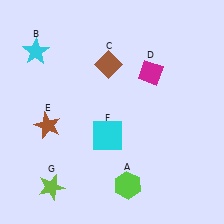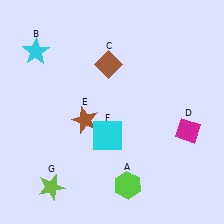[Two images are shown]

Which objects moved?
The objects that moved are: the magenta diamond (D), the brown star (E).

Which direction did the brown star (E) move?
The brown star (E) moved right.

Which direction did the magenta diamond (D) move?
The magenta diamond (D) moved down.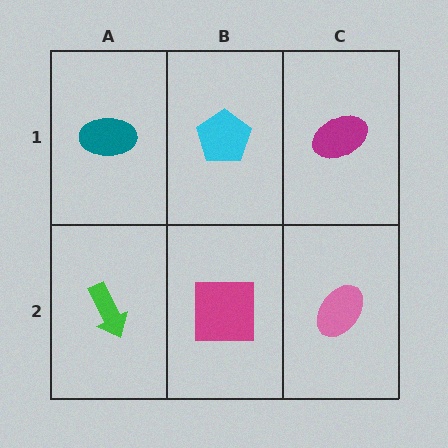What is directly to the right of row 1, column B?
A magenta ellipse.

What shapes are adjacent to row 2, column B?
A cyan pentagon (row 1, column B), a green arrow (row 2, column A), a pink ellipse (row 2, column C).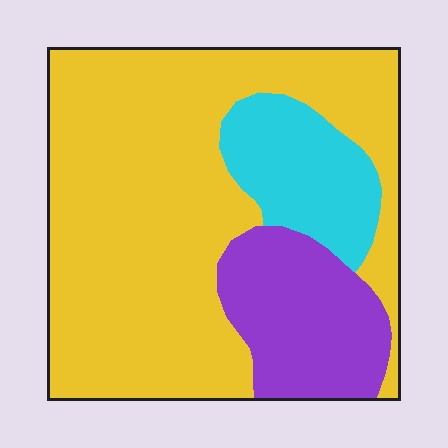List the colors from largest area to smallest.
From largest to smallest: yellow, purple, cyan.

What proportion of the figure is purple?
Purple takes up less than a quarter of the figure.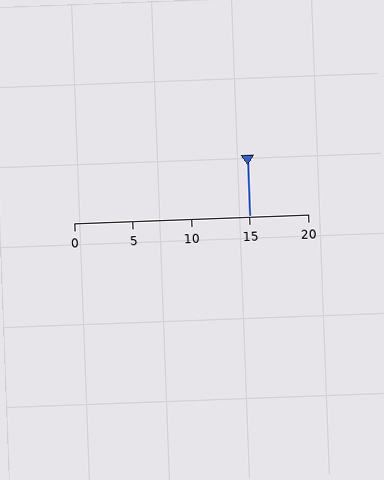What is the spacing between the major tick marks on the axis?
The major ticks are spaced 5 apart.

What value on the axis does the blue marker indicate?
The marker indicates approximately 15.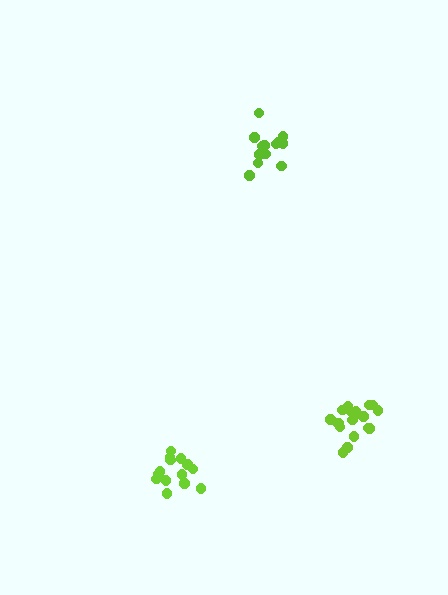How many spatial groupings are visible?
There are 3 spatial groupings.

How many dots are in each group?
Group 1: 14 dots, Group 2: 13 dots, Group 3: 18 dots (45 total).